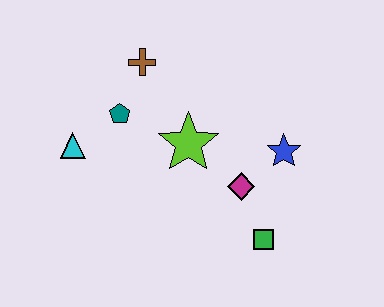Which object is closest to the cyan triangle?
The teal pentagon is closest to the cyan triangle.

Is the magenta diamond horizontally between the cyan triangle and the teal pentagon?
No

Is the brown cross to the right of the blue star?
No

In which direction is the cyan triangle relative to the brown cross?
The cyan triangle is below the brown cross.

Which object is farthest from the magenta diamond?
The cyan triangle is farthest from the magenta diamond.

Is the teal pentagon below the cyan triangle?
No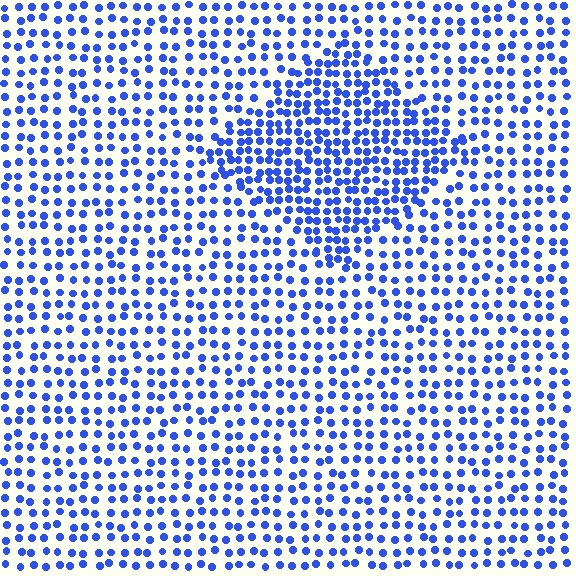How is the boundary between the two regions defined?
The boundary is defined by a change in element density (approximately 1.8x ratio). All elements are the same color, size, and shape.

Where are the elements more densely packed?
The elements are more densely packed inside the diamond boundary.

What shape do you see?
I see a diamond.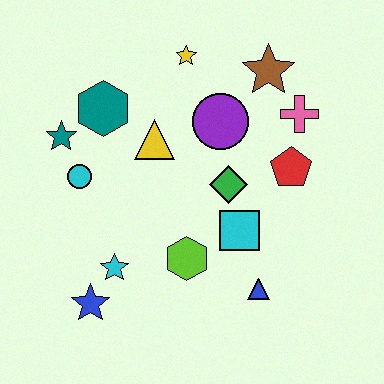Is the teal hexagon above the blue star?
Yes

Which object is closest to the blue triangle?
The cyan square is closest to the blue triangle.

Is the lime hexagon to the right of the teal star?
Yes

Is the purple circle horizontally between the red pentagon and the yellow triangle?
Yes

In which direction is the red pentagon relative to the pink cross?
The red pentagon is below the pink cross.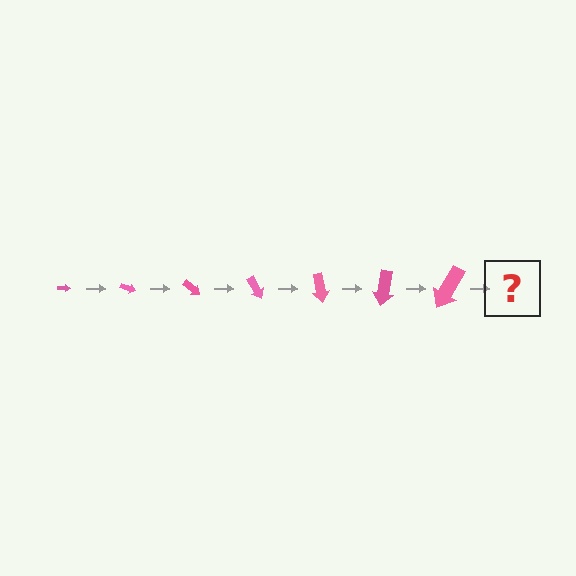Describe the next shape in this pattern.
It should be an arrow, larger than the previous one and rotated 140 degrees from the start.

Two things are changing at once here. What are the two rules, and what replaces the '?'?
The two rules are that the arrow grows larger each step and it rotates 20 degrees each step. The '?' should be an arrow, larger than the previous one and rotated 140 degrees from the start.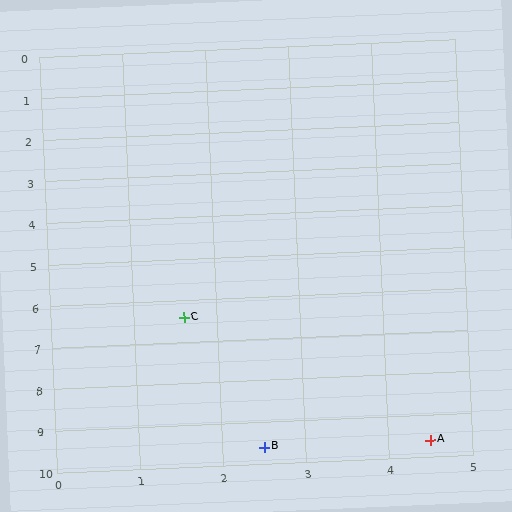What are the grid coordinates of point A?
Point A is at approximately (4.5, 9.6).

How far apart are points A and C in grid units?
Points A and C are about 4.3 grid units apart.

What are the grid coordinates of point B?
Point B is at approximately (2.5, 9.6).